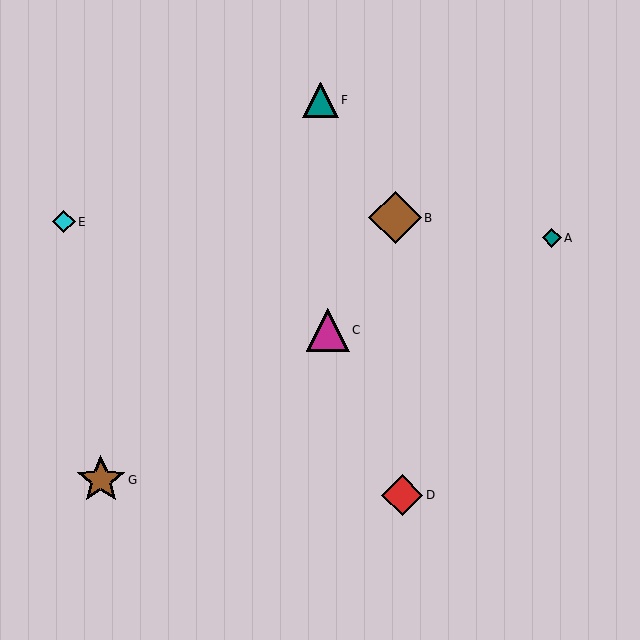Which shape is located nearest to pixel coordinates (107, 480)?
The brown star (labeled G) at (101, 480) is nearest to that location.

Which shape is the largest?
The brown diamond (labeled B) is the largest.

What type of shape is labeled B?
Shape B is a brown diamond.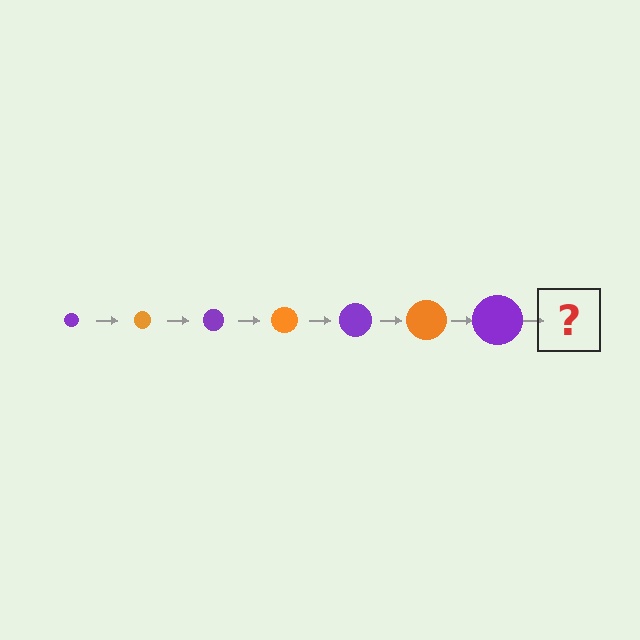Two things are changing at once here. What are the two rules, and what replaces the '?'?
The two rules are that the circle grows larger each step and the color cycles through purple and orange. The '?' should be an orange circle, larger than the previous one.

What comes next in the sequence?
The next element should be an orange circle, larger than the previous one.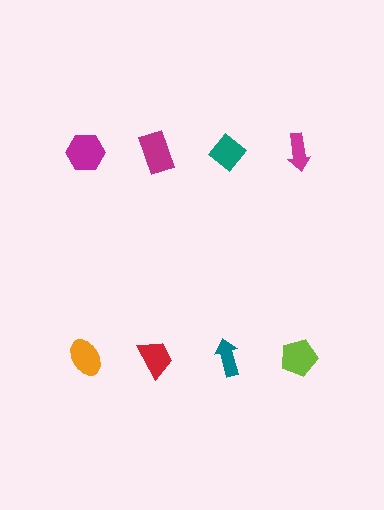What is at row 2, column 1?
An orange ellipse.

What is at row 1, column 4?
A magenta arrow.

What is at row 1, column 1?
A magenta hexagon.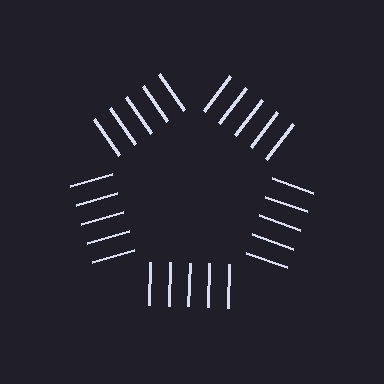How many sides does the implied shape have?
5 sides — the line-ends trace a pentagon.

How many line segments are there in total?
25 — 5 along each of the 5 edges.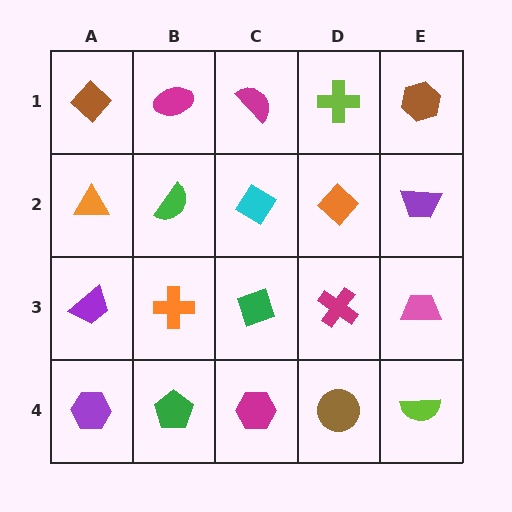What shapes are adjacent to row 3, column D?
An orange diamond (row 2, column D), a brown circle (row 4, column D), a green diamond (row 3, column C), a pink trapezoid (row 3, column E).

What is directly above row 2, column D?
A lime cross.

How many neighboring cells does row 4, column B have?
3.